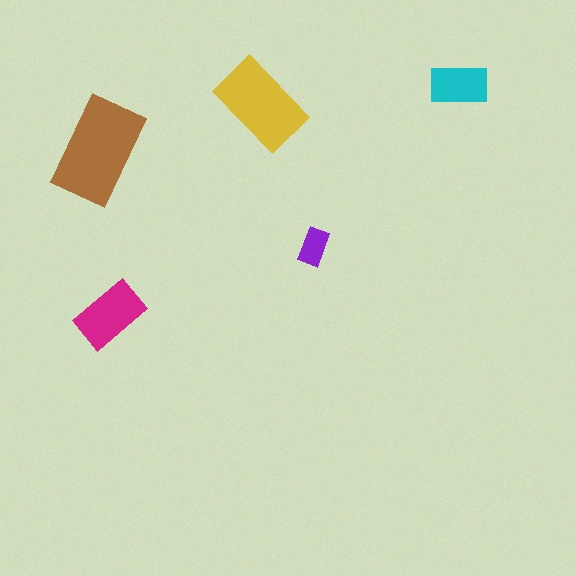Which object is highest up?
The cyan rectangle is topmost.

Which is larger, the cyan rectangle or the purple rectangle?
The cyan one.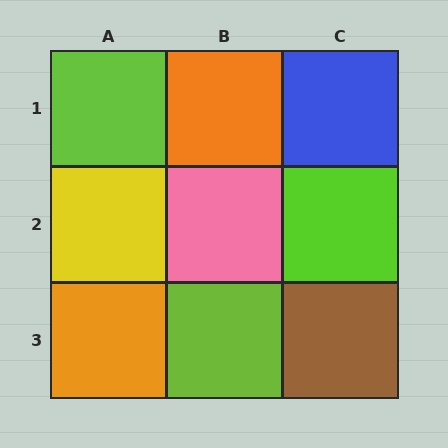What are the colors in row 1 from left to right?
Lime, orange, blue.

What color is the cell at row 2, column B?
Pink.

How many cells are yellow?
1 cell is yellow.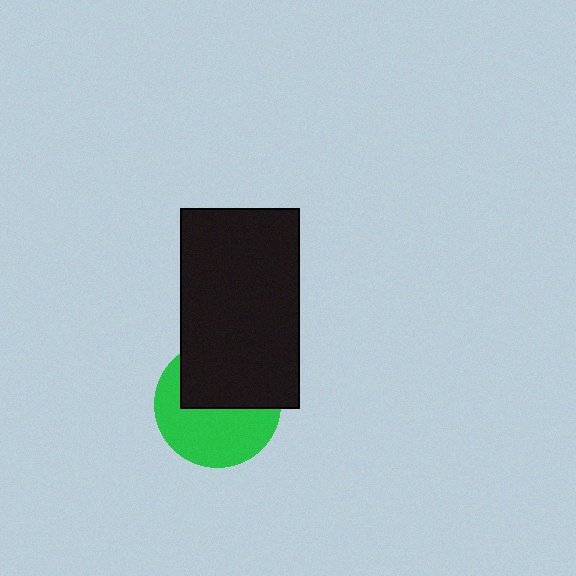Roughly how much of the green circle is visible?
About half of it is visible (roughly 53%).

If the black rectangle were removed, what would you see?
You would see the complete green circle.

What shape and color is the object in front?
The object in front is a black rectangle.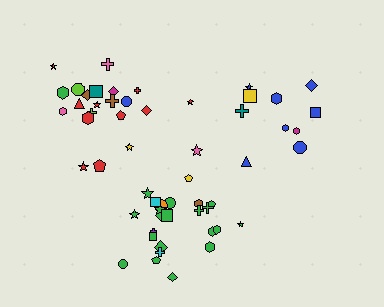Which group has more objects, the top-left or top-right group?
The top-left group.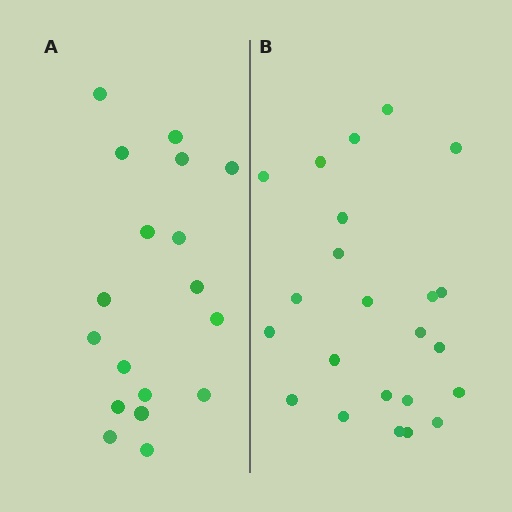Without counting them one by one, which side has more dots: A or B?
Region B (the right region) has more dots.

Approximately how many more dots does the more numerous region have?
Region B has about 5 more dots than region A.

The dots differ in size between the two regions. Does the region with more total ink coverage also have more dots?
No. Region A has more total ink coverage because its dots are larger, but region B actually contains more individual dots. Total area can be misleading — the number of items is what matters here.